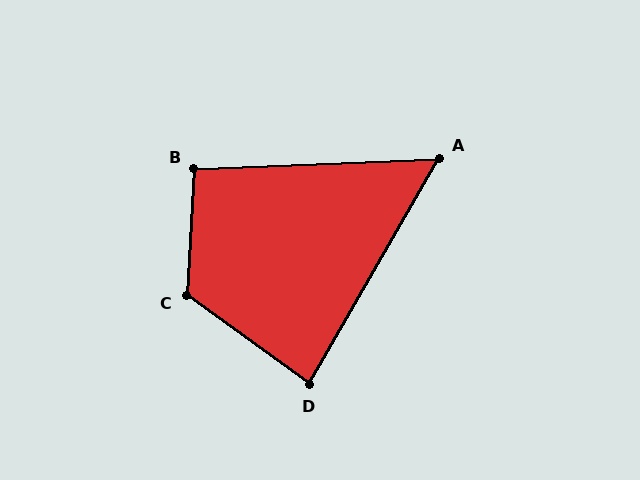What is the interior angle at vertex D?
Approximately 84 degrees (acute).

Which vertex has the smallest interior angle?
A, at approximately 58 degrees.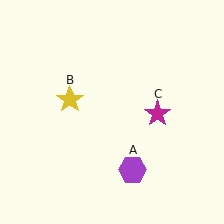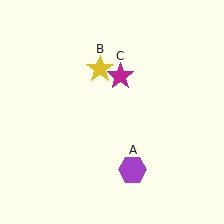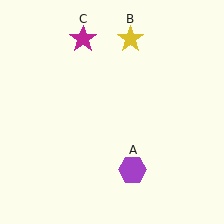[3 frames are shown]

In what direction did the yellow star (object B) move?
The yellow star (object B) moved up and to the right.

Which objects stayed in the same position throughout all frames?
Purple hexagon (object A) remained stationary.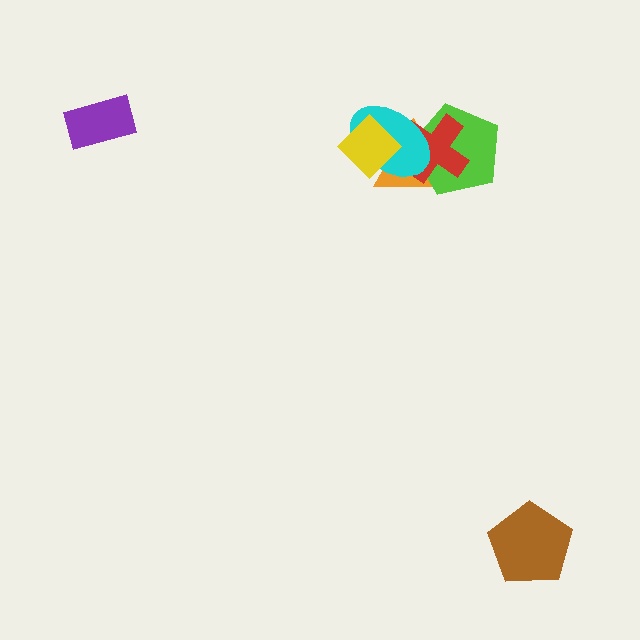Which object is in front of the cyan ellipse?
The yellow diamond is in front of the cyan ellipse.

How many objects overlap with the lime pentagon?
3 objects overlap with the lime pentagon.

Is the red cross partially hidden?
Yes, it is partially covered by another shape.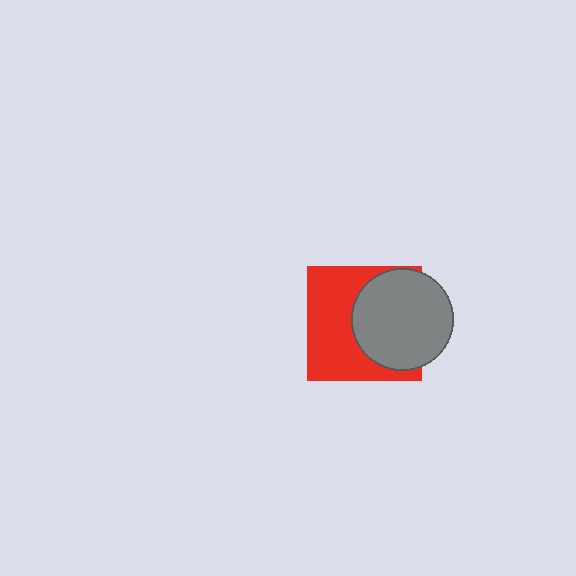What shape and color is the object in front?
The object in front is a gray circle.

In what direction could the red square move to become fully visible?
The red square could move left. That would shift it out from behind the gray circle entirely.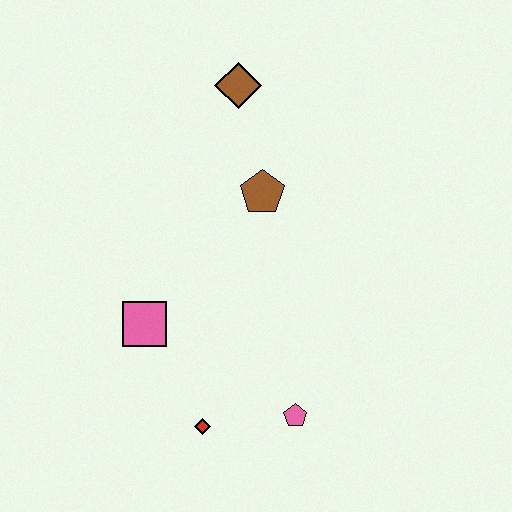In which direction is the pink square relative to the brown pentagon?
The pink square is below the brown pentagon.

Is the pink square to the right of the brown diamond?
No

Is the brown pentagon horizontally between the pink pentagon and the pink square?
Yes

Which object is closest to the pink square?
The red diamond is closest to the pink square.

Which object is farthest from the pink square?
The brown diamond is farthest from the pink square.